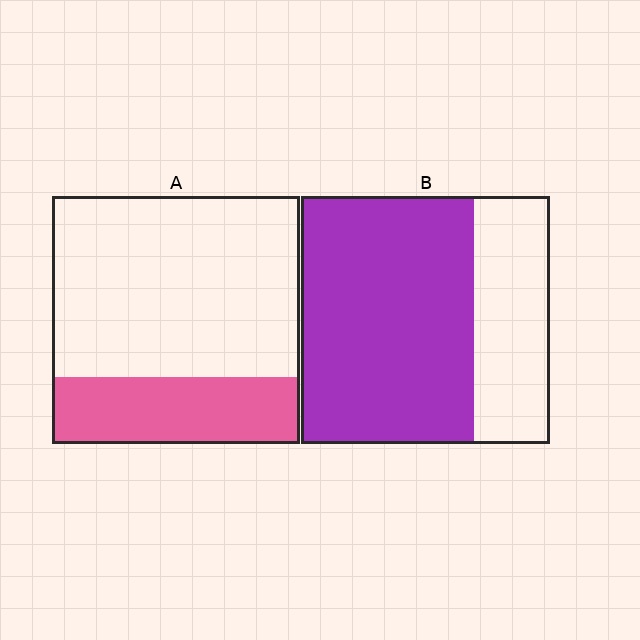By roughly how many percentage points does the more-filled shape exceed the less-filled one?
By roughly 40 percentage points (B over A).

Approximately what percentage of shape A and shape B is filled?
A is approximately 25% and B is approximately 70%.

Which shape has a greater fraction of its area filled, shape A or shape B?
Shape B.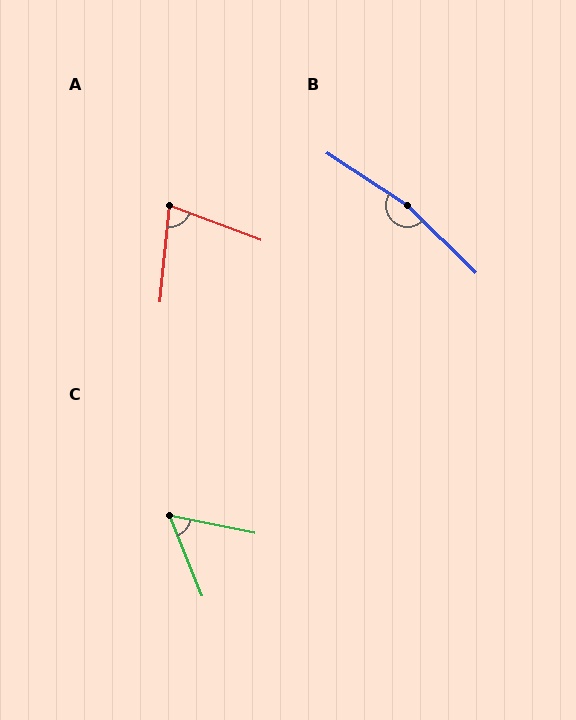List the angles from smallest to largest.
C (56°), A (75°), B (169°).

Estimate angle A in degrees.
Approximately 75 degrees.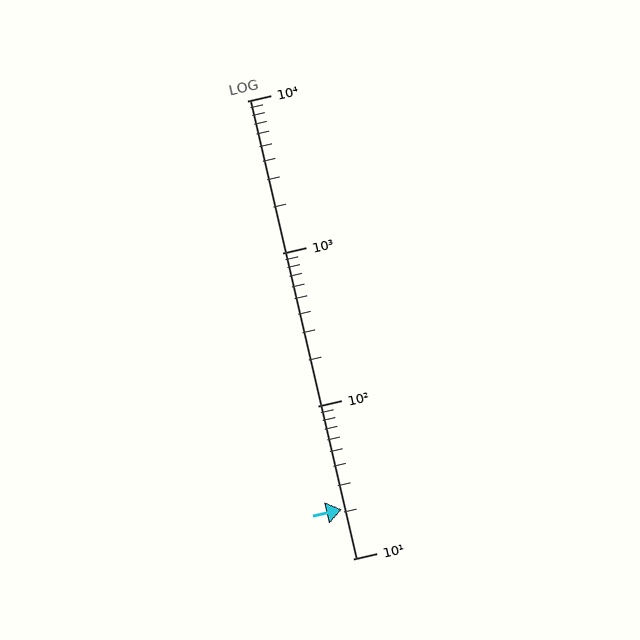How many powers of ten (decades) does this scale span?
The scale spans 3 decades, from 10 to 10000.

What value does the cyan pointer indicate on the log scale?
The pointer indicates approximately 21.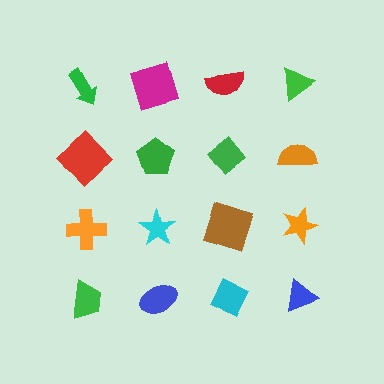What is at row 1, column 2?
A magenta square.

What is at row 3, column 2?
A cyan star.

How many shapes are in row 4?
4 shapes.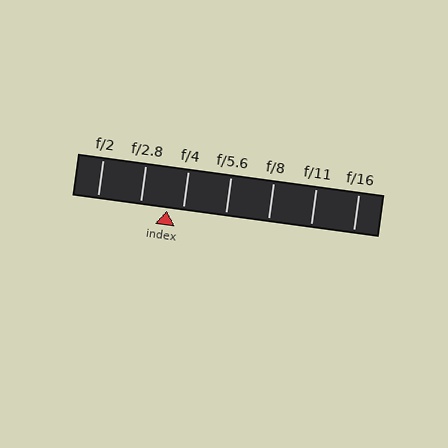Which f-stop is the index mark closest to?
The index mark is closest to f/4.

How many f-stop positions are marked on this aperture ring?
There are 7 f-stop positions marked.